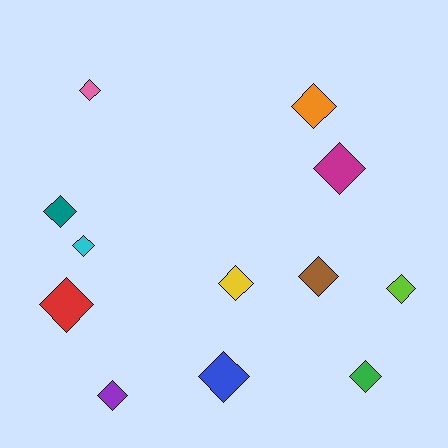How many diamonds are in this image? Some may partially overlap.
There are 12 diamonds.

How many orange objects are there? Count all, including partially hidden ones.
There is 1 orange object.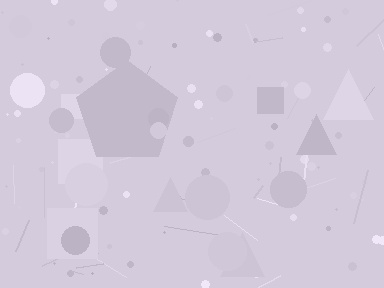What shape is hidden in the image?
A pentagon is hidden in the image.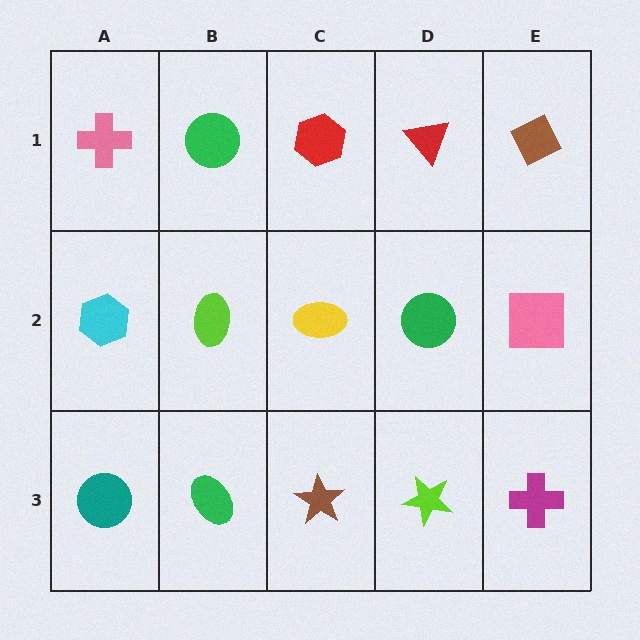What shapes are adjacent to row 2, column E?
A brown diamond (row 1, column E), a magenta cross (row 3, column E), a green circle (row 2, column D).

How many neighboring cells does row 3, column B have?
3.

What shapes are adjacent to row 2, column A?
A pink cross (row 1, column A), a teal circle (row 3, column A), a lime ellipse (row 2, column B).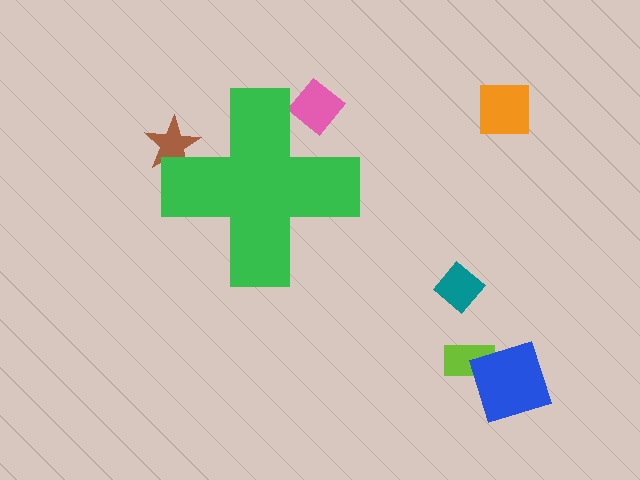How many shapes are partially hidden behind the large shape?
2 shapes are partially hidden.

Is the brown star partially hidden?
Yes, the brown star is partially hidden behind the green cross.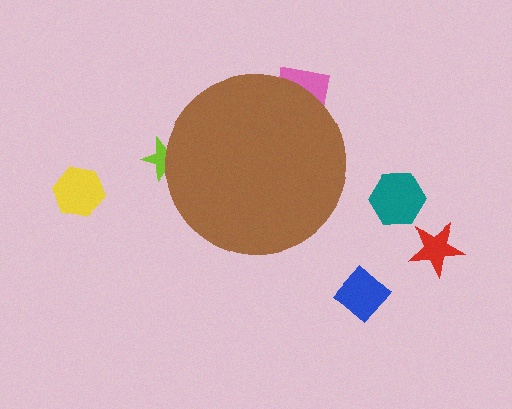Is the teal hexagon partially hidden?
No, the teal hexagon is fully visible.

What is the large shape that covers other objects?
A brown circle.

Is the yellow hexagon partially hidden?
No, the yellow hexagon is fully visible.